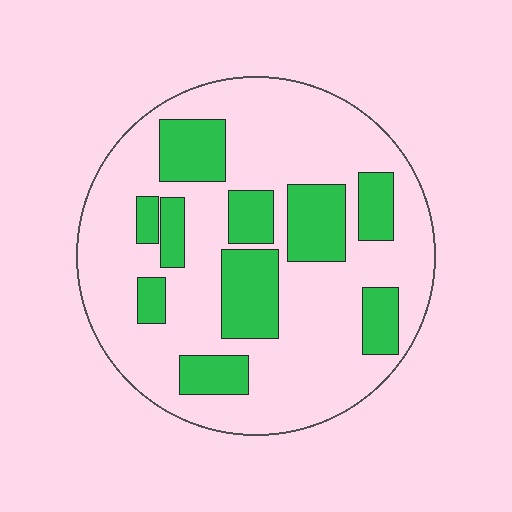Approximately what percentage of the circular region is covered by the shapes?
Approximately 30%.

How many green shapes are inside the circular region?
10.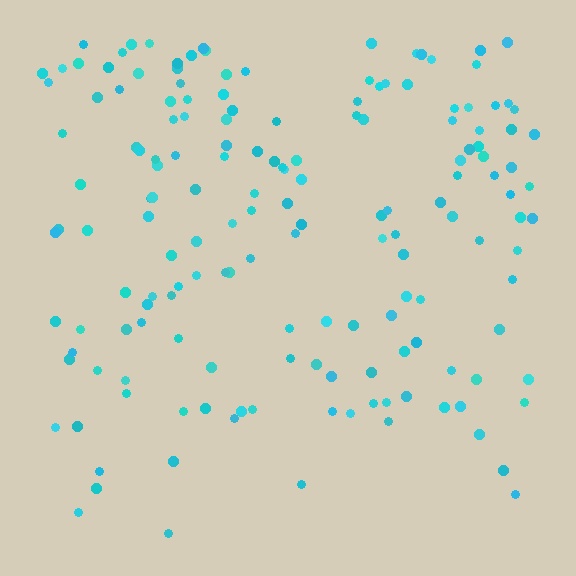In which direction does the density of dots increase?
From bottom to top, with the top side densest.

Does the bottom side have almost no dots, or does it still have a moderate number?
Still a moderate number, just noticeably fewer than the top.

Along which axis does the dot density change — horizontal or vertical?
Vertical.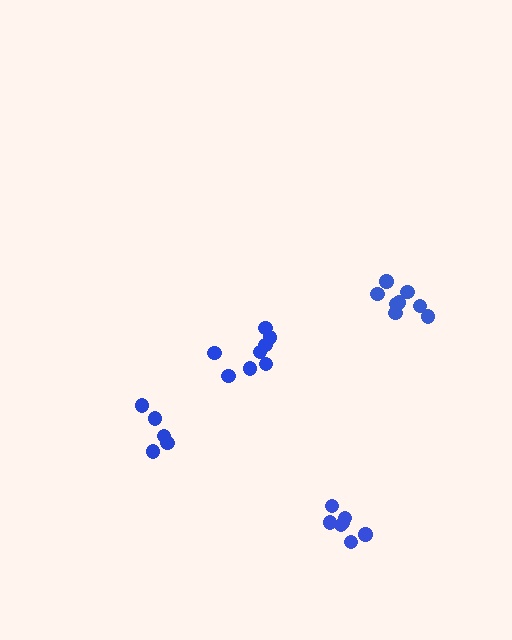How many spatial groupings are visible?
There are 4 spatial groupings.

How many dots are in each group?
Group 1: 8 dots, Group 2: 7 dots, Group 3: 5 dots, Group 4: 8 dots (28 total).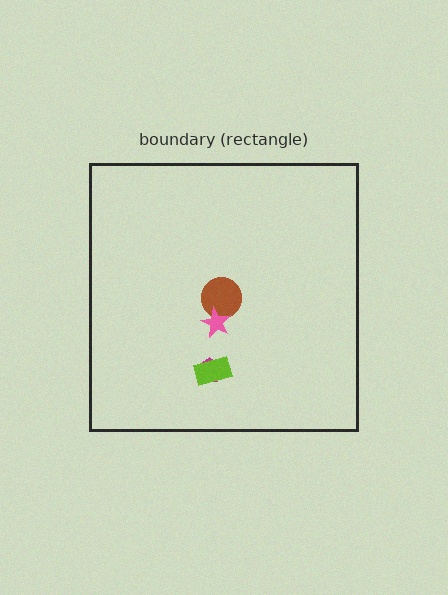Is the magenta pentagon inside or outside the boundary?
Inside.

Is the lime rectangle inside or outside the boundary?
Inside.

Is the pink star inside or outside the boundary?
Inside.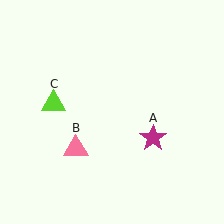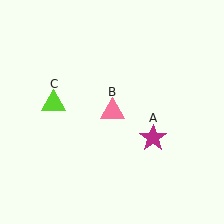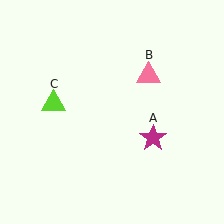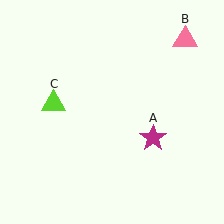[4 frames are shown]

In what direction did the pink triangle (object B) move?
The pink triangle (object B) moved up and to the right.